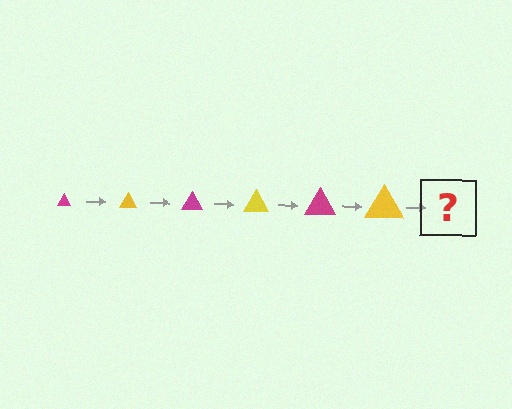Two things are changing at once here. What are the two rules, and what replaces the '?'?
The two rules are that the triangle grows larger each step and the color cycles through magenta and yellow. The '?' should be a magenta triangle, larger than the previous one.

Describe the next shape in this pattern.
It should be a magenta triangle, larger than the previous one.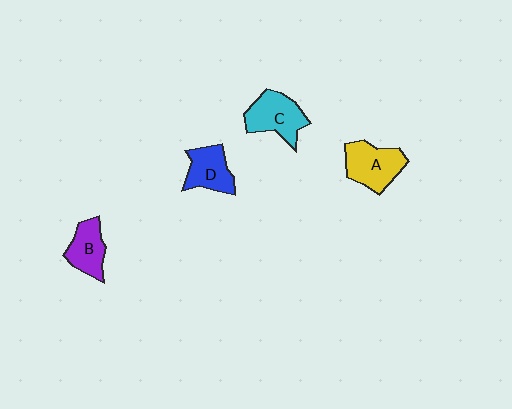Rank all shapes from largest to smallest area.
From largest to smallest: A (yellow), C (cyan), D (blue), B (purple).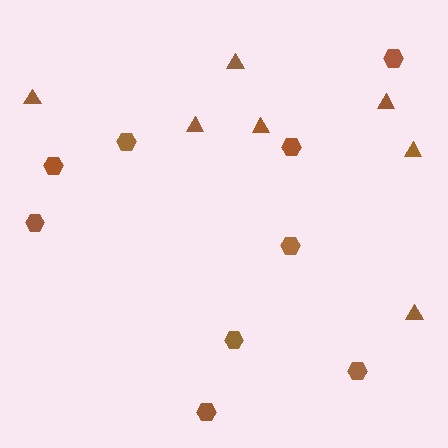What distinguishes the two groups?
There are 2 groups: one group of hexagons (9) and one group of triangles (7).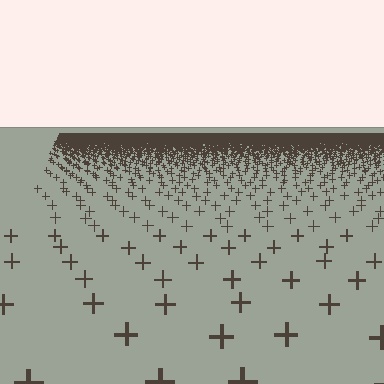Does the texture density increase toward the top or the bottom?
Density increases toward the top.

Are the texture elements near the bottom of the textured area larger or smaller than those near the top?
Larger. Near the bottom, elements are closer to the viewer and appear at a bigger on-screen size.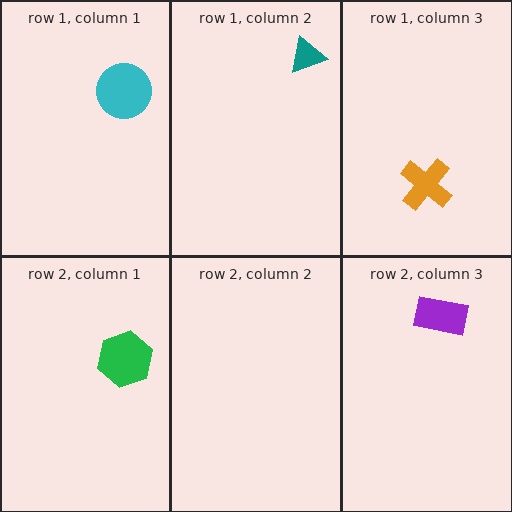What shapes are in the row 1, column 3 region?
The orange cross.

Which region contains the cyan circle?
The row 1, column 1 region.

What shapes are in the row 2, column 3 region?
The purple rectangle.